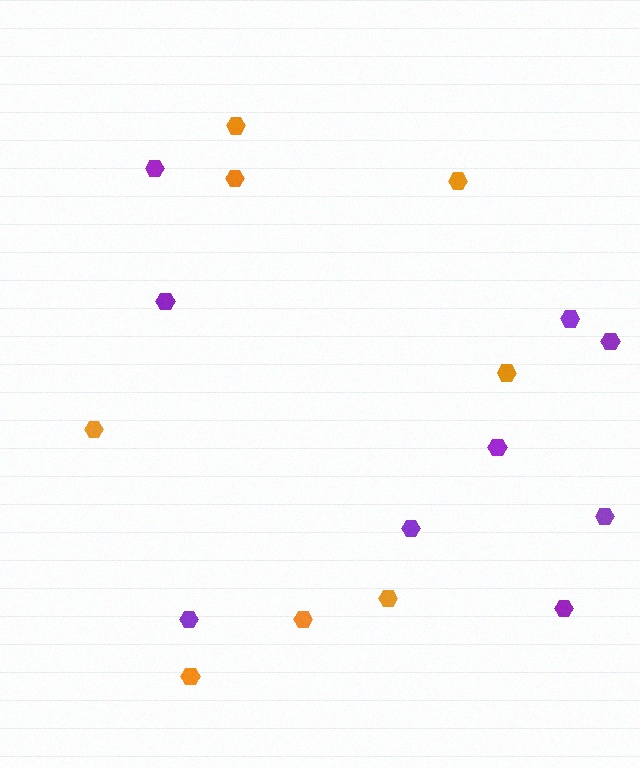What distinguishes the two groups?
There are 2 groups: one group of purple hexagons (9) and one group of orange hexagons (8).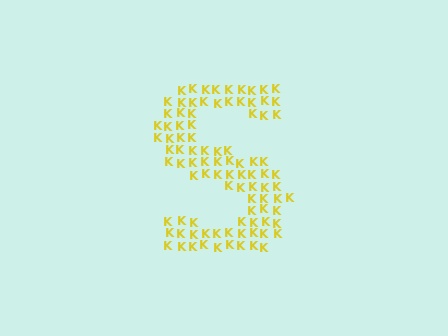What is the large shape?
The large shape is the letter S.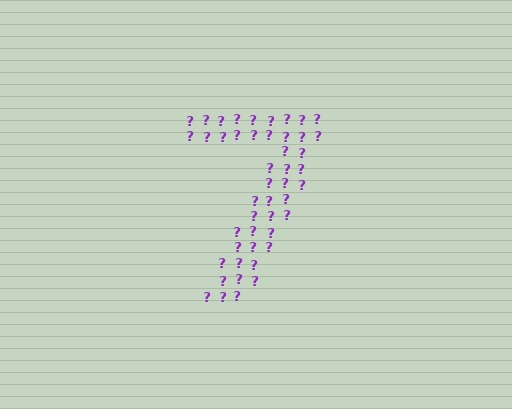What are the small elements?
The small elements are question marks.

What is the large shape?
The large shape is the digit 7.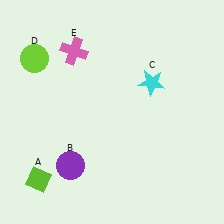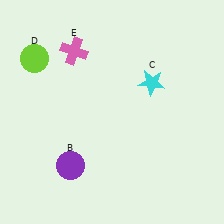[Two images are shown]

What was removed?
The lime diamond (A) was removed in Image 2.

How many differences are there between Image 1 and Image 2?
There is 1 difference between the two images.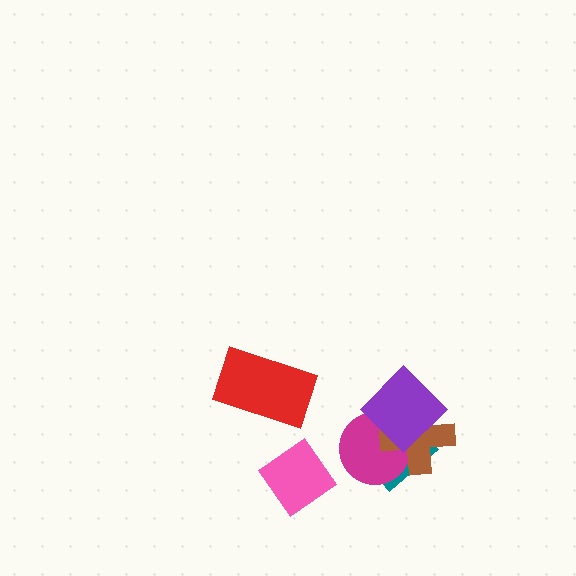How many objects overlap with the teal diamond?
3 objects overlap with the teal diamond.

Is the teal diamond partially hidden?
Yes, it is partially covered by another shape.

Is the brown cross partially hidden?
Yes, it is partially covered by another shape.